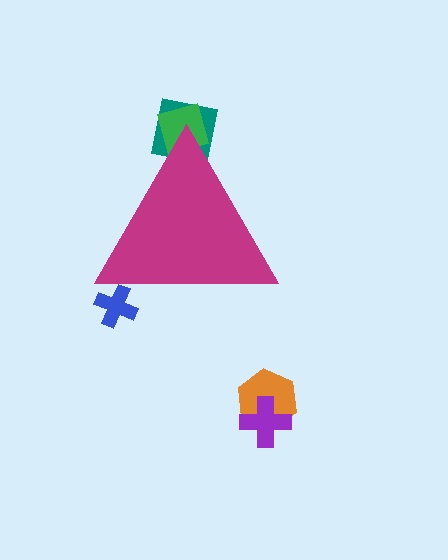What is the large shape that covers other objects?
A magenta triangle.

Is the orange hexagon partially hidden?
No, the orange hexagon is fully visible.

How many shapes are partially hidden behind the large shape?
3 shapes are partially hidden.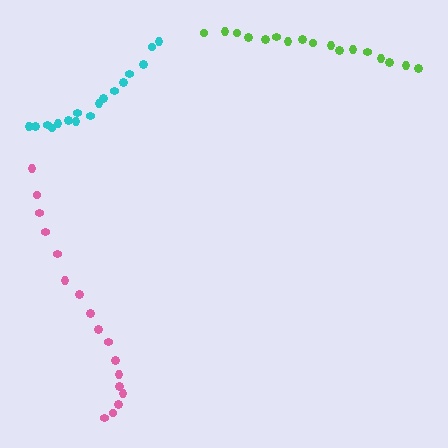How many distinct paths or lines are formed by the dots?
There are 3 distinct paths.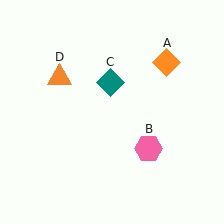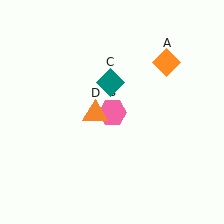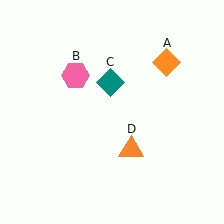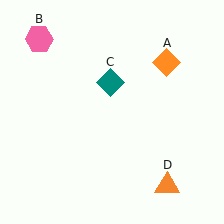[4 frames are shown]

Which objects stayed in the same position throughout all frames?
Orange diamond (object A) and teal diamond (object C) remained stationary.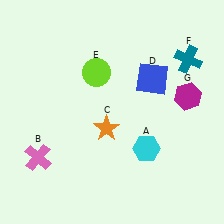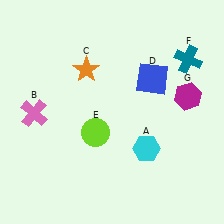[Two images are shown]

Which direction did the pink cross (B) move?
The pink cross (B) moved up.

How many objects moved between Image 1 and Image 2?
3 objects moved between the two images.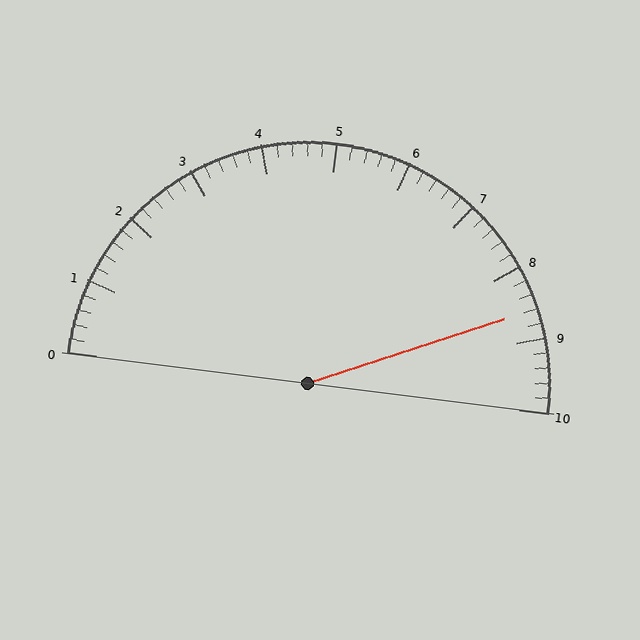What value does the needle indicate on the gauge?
The needle indicates approximately 8.6.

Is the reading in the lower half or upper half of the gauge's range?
The reading is in the upper half of the range (0 to 10).